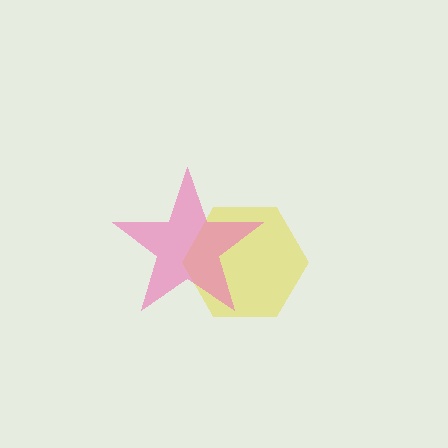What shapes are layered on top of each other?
The layered shapes are: a yellow hexagon, a pink star.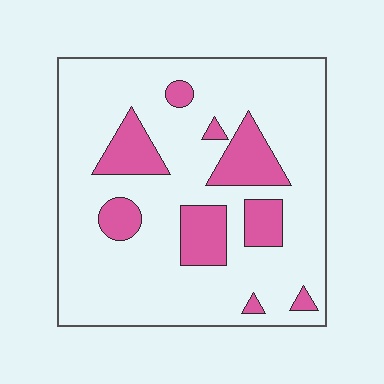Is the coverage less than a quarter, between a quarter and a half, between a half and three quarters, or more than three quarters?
Less than a quarter.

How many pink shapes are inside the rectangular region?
9.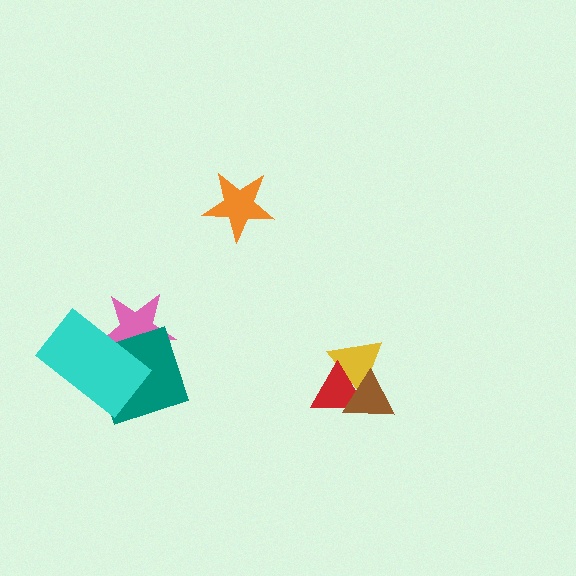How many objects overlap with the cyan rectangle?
2 objects overlap with the cyan rectangle.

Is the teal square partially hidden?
Yes, it is partially covered by another shape.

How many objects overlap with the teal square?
2 objects overlap with the teal square.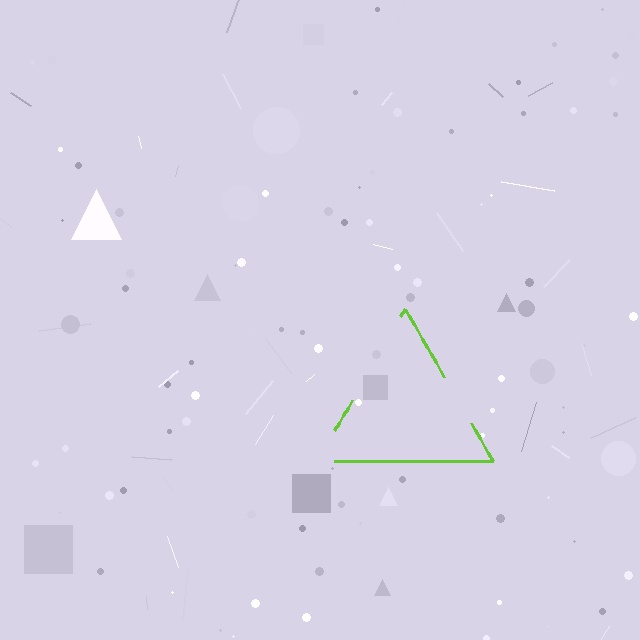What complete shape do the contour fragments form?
The contour fragments form a triangle.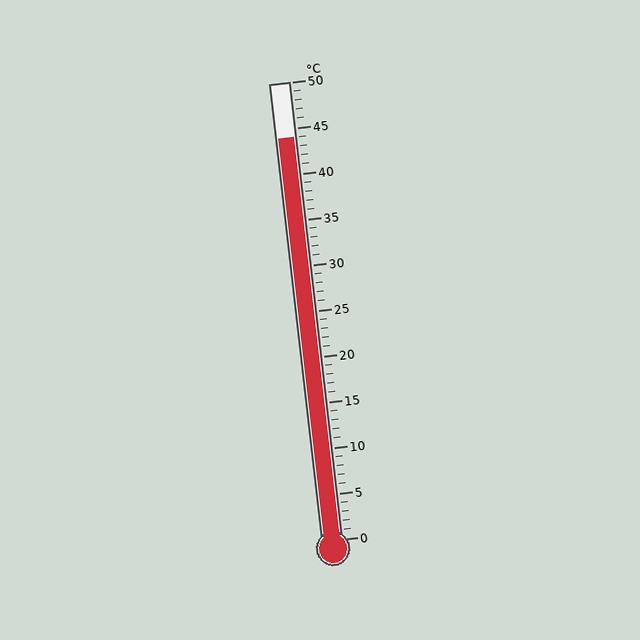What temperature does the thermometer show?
The thermometer shows approximately 44°C.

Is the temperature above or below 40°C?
The temperature is above 40°C.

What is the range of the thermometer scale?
The thermometer scale ranges from 0°C to 50°C.